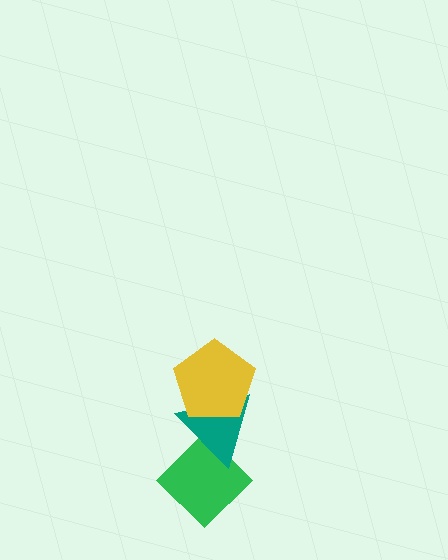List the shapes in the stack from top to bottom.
From top to bottom: the yellow pentagon, the teal triangle, the green diamond.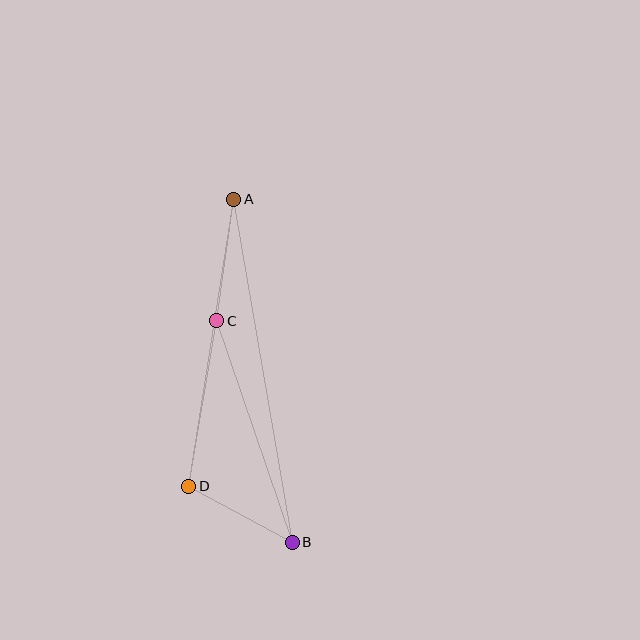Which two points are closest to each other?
Points B and D are closest to each other.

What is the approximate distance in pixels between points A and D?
The distance between A and D is approximately 291 pixels.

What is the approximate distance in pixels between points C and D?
The distance between C and D is approximately 168 pixels.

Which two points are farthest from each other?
Points A and B are farthest from each other.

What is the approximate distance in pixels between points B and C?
The distance between B and C is approximately 234 pixels.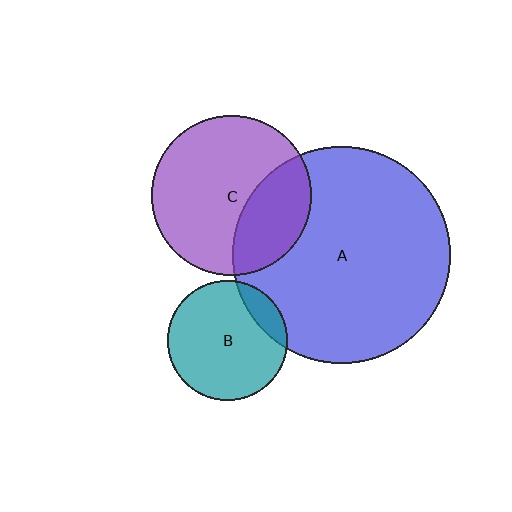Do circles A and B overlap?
Yes.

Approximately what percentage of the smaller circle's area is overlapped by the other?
Approximately 15%.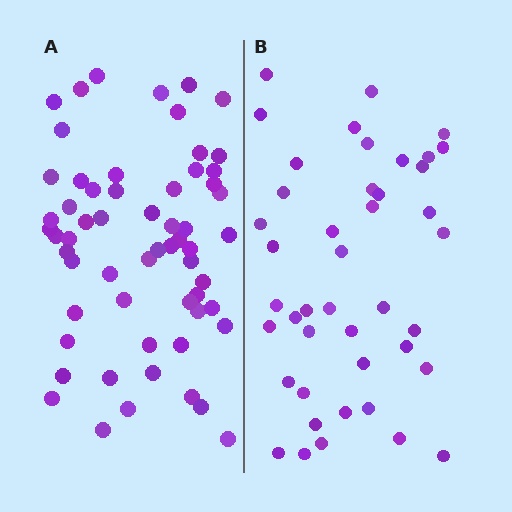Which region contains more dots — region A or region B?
Region A (the left region) has more dots.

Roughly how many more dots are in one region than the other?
Region A has approximately 15 more dots than region B.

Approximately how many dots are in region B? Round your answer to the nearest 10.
About 40 dots. (The exact count is 43, which rounds to 40.)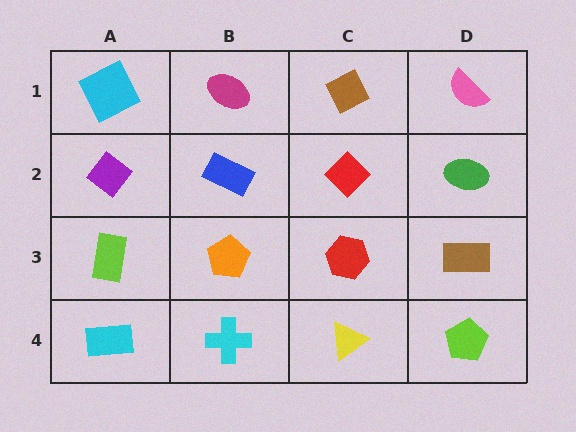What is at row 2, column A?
A purple diamond.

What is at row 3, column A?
A lime rectangle.